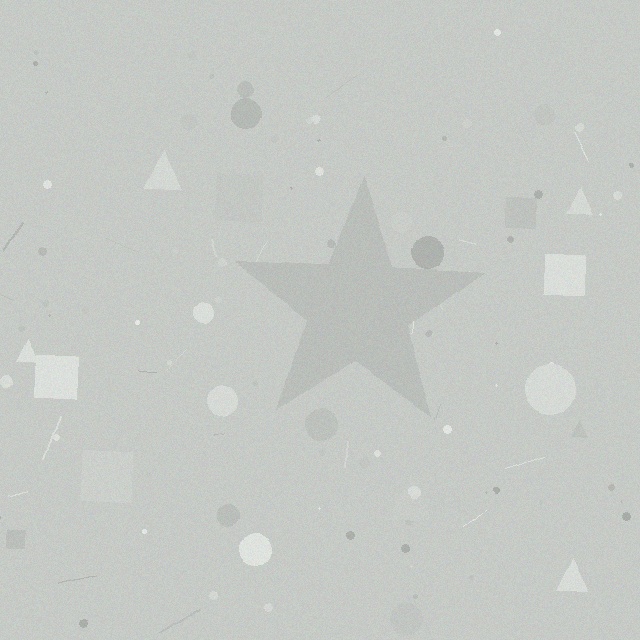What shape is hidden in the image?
A star is hidden in the image.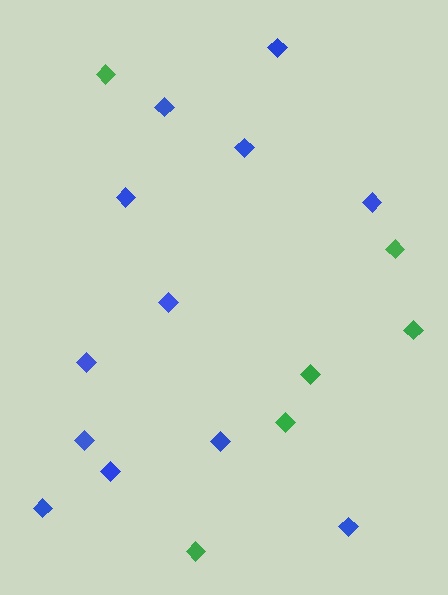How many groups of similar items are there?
There are 2 groups: one group of blue diamonds (12) and one group of green diamonds (6).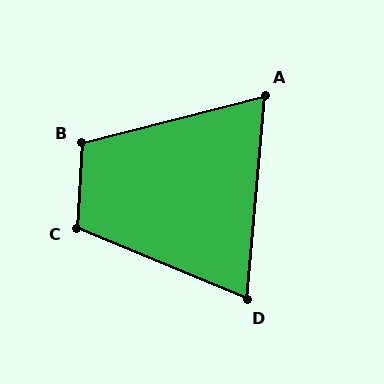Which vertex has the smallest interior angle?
A, at approximately 71 degrees.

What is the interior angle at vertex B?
Approximately 107 degrees (obtuse).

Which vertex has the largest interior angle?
C, at approximately 109 degrees.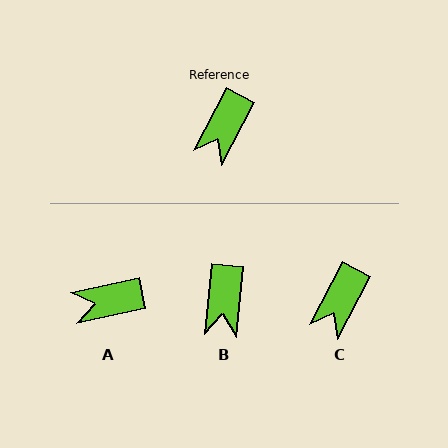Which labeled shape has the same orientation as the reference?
C.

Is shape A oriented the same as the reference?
No, it is off by about 50 degrees.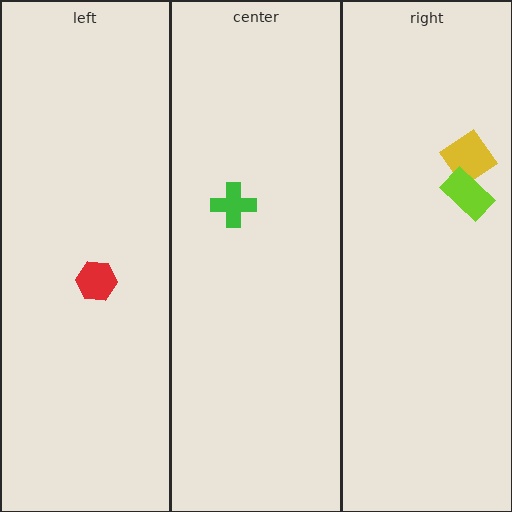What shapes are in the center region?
The green cross.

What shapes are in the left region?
The red hexagon.